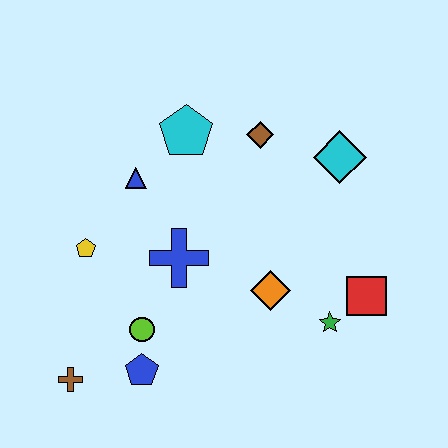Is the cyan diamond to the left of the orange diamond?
No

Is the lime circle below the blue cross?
Yes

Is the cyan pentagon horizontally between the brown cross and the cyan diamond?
Yes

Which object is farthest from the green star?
The brown cross is farthest from the green star.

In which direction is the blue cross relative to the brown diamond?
The blue cross is below the brown diamond.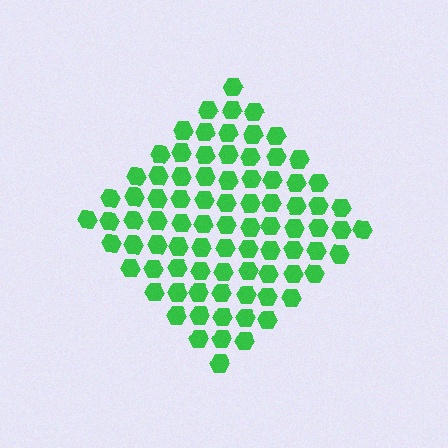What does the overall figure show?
The overall figure shows a diamond.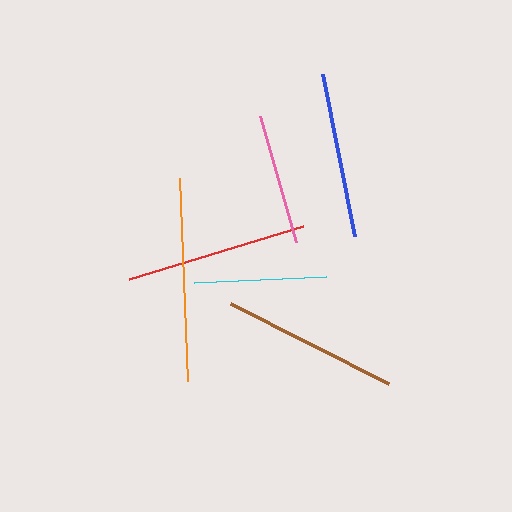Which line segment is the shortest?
The pink line is the shortest at approximately 131 pixels.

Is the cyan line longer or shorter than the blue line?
The blue line is longer than the cyan line.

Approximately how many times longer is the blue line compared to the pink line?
The blue line is approximately 1.3 times the length of the pink line.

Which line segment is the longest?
The orange line is the longest at approximately 203 pixels.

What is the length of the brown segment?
The brown segment is approximately 176 pixels long.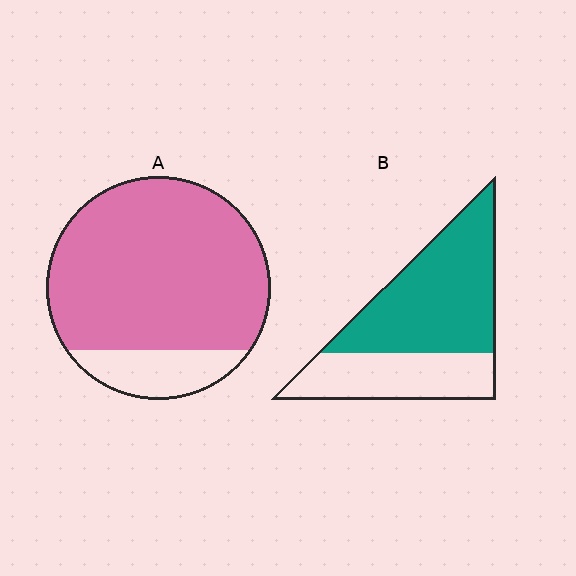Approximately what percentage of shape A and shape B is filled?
A is approximately 85% and B is approximately 60%.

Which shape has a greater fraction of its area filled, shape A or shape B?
Shape A.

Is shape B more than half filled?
Yes.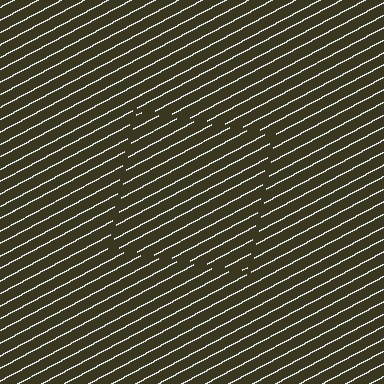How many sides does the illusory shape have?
4 sides — the line-ends trace a square.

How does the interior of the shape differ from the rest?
The interior of the shape contains the same grating, shifted by half a period — the contour is defined by the phase discontinuity where line-ends from the inner and outer gratings abut.